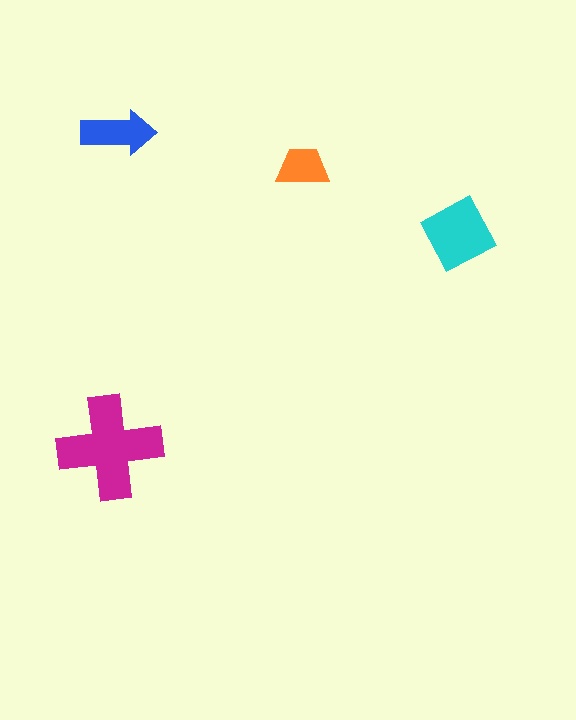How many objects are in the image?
There are 4 objects in the image.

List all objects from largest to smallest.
The magenta cross, the cyan diamond, the blue arrow, the orange trapezoid.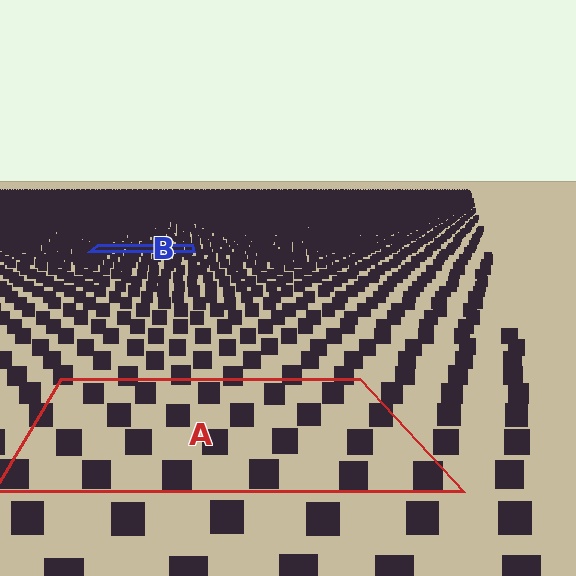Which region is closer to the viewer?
Region A is closer. The texture elements there are larger and more spread out.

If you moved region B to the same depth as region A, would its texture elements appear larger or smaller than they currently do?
They would appear larger. At a closer depth, the same texture elements are projected at a bigger on-screen size.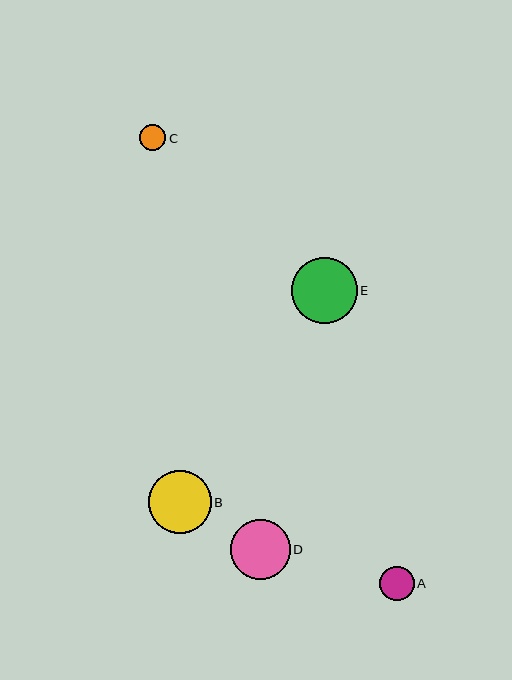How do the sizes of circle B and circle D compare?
Circle B and circle D are approximately the same size.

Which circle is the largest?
Circle E is the largest with a size of approximately 66 pixels.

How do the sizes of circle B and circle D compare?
Circle B and circle D are approximately the same size.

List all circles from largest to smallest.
From largest to smallest: E, B, D, A, C.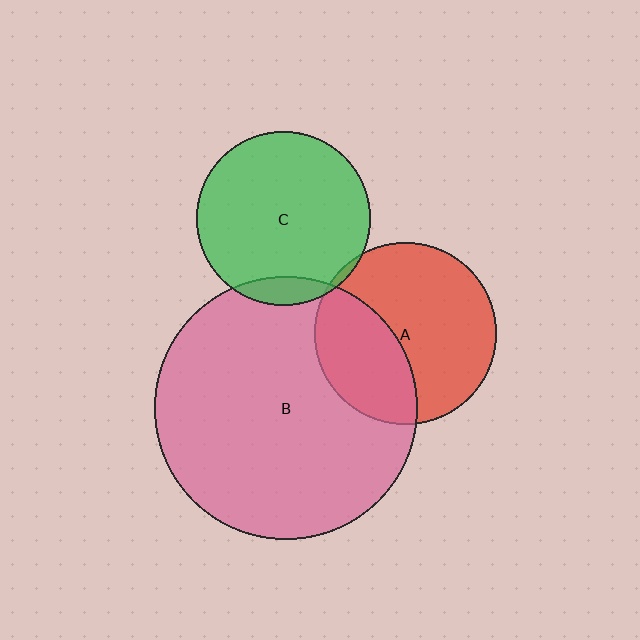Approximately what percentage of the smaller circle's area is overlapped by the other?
Approximately 5%.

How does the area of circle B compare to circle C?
Approximately 2.3 times.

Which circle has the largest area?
Circle B (pink).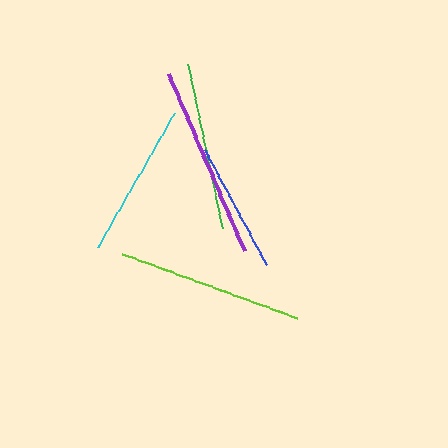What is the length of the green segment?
The green segment is approximately 169 pixels long.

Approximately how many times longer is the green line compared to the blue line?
The green line is approximately 1.3 times the length of the blue line.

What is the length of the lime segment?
The lime segment is approximately 186 pixels long.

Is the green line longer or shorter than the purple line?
The purple line is longer than the green line.